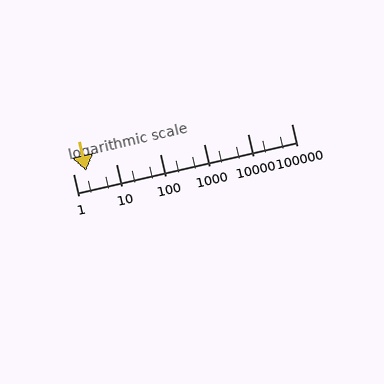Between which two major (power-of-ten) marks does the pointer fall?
The pointer is between 1 and 10.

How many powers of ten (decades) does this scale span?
The scale spans 5 decades, from 1 to 100000.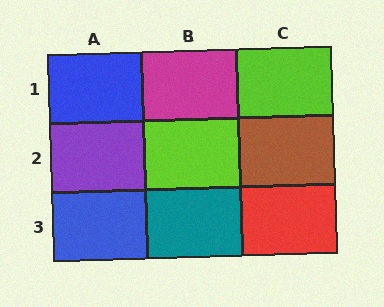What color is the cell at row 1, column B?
Magenta.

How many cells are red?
1 cell is red.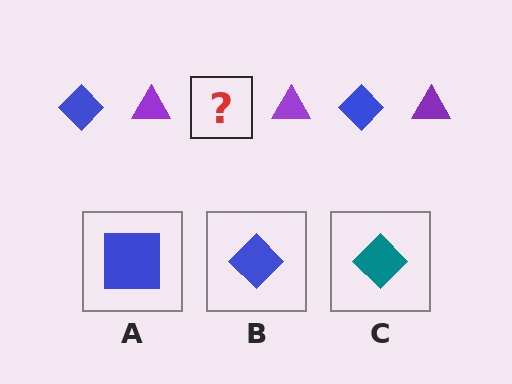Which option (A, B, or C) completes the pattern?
B.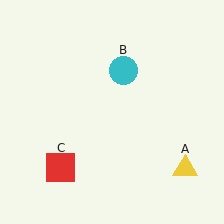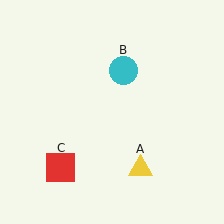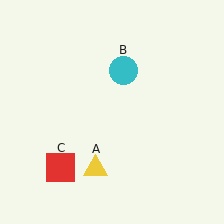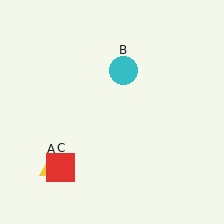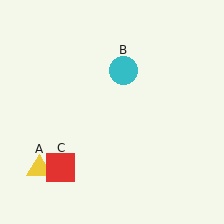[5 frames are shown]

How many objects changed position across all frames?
1 object changed position: yellow triangle (object A).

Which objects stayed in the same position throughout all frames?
Cyan circle (object B) and red square (object C) remained stationary.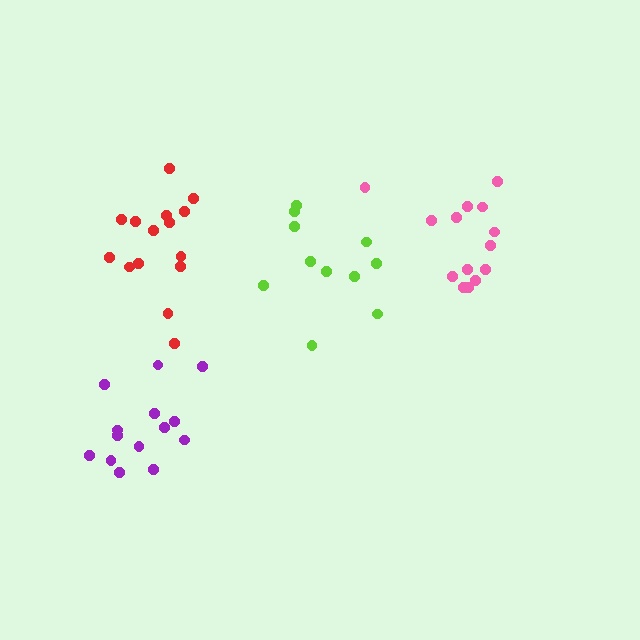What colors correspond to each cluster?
The clusters are colored: pink, lime, red, purple.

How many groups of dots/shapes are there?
There are 4 groups.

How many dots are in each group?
Group 1: 14 dots, Group 2: 11 dots, Group 3: 15 dots, Group 4: 14 dots (54 total).